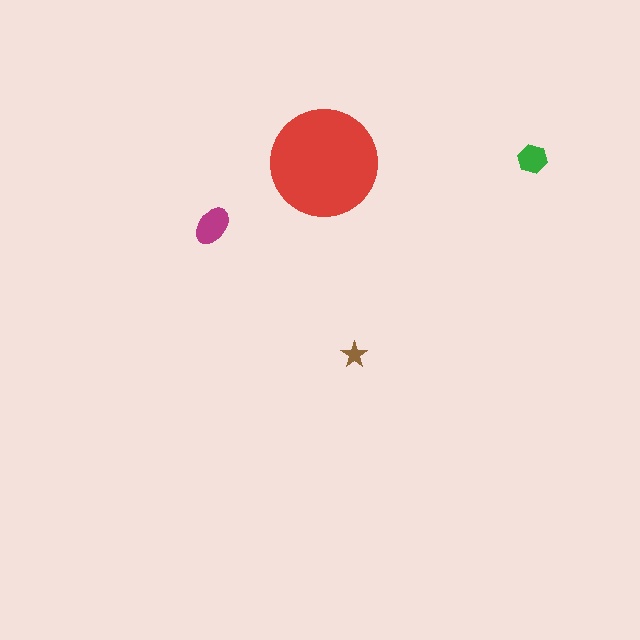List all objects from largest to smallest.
The red circle, the magenta ellipse, the green hexagon, the brown star.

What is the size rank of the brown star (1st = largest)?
4th.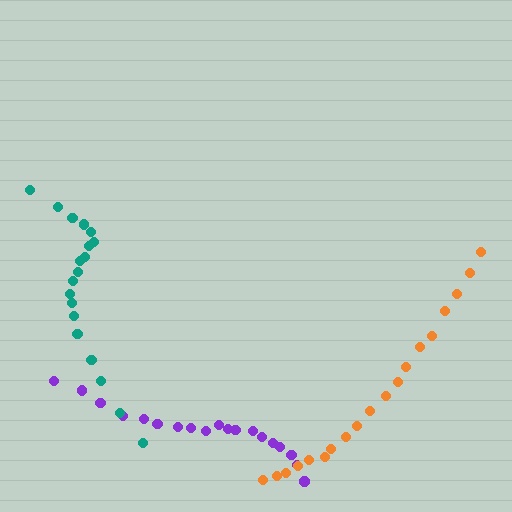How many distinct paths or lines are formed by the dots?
There are 3 distinct paths.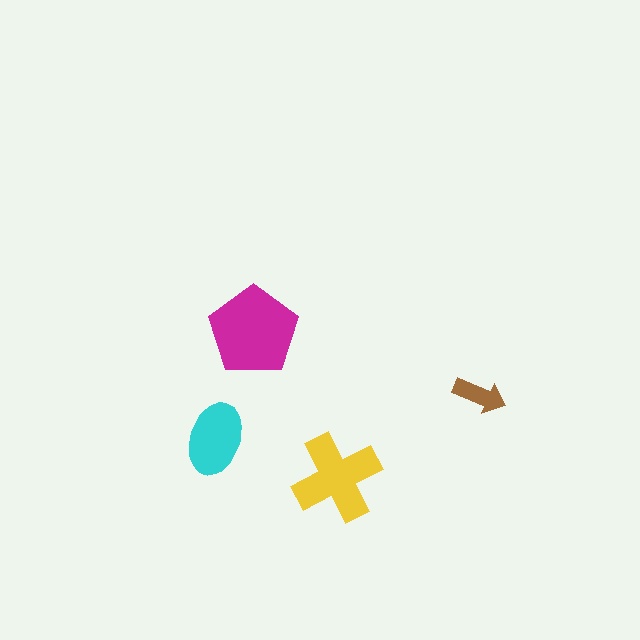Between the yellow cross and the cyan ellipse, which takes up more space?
The yellow cross.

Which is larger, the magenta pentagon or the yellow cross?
The magenta pentagon.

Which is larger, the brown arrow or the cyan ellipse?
The cyan ellipse.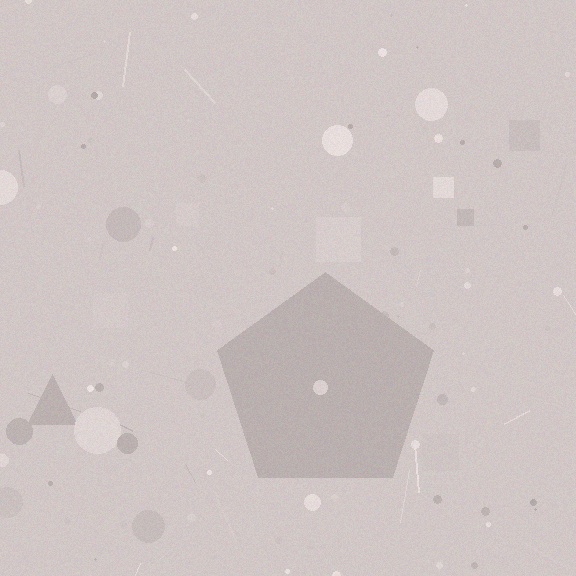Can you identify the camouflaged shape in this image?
The camouflaged shape is a pentagon.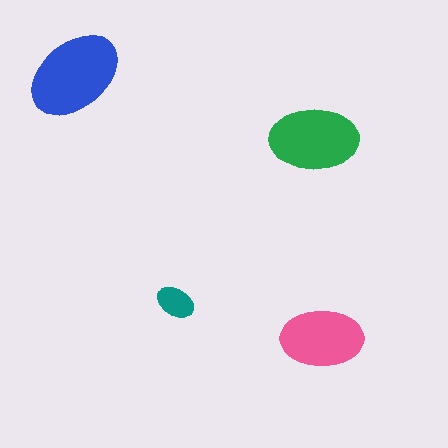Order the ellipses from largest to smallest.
the blue one, the green one, the pink one, the teal one.